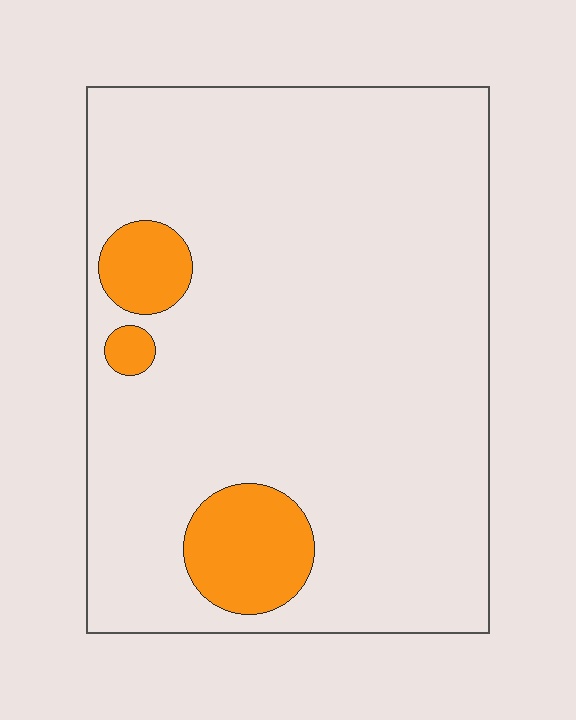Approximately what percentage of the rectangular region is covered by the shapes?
Approximately 10%.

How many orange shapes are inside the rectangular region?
3.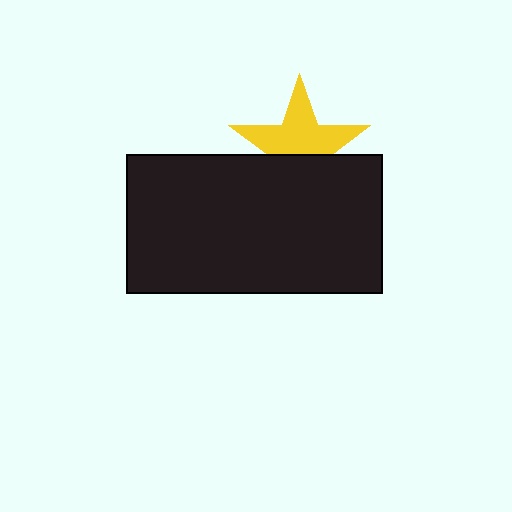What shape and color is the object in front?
The object in front is a black rectangle.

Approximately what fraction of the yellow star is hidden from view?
Roughly 41% of the yellow star is hidden behind the black rectangle.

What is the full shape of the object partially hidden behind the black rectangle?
The partially hidden object is a yellow star.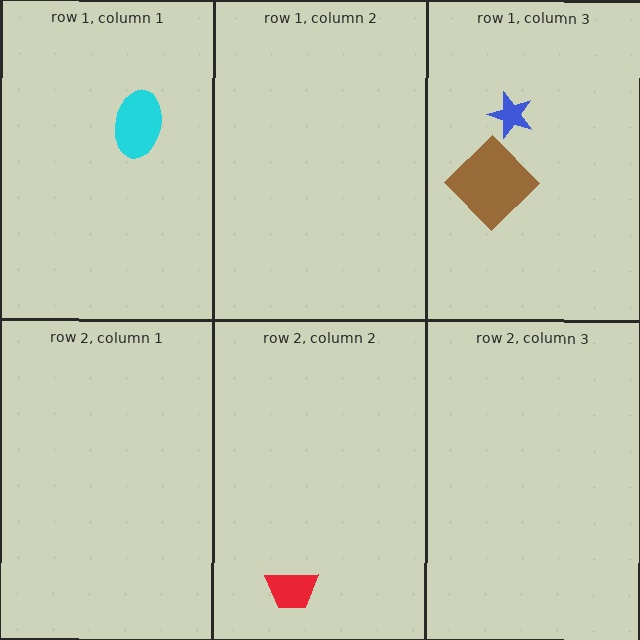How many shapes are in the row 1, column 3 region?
2.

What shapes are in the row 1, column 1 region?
The cyan ellipse.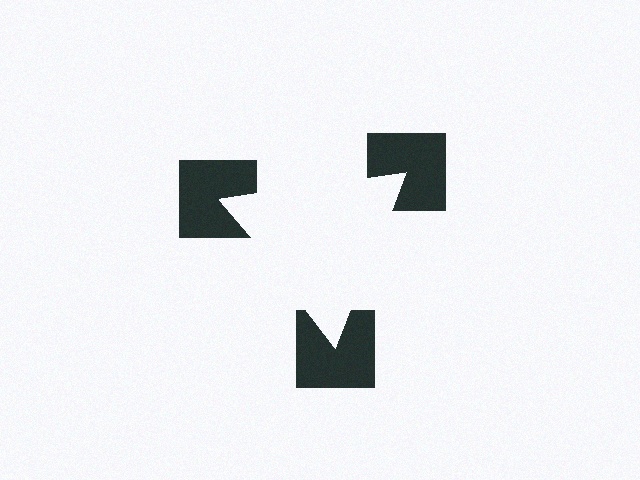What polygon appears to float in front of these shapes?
An illusory triangle — its edges are inferred from the aligned wedge cuts in the notched squares, not physically drawn.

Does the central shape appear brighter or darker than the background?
It typically appears slightly brighter than the background, even though no actual brightness change is drawn.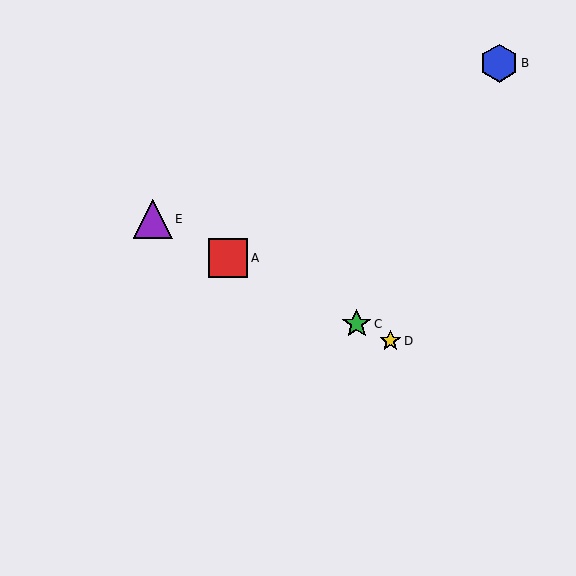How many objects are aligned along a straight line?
4 objects (A, C, D, E) are aligned along a straight line.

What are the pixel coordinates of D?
Object D is at (390, 341).